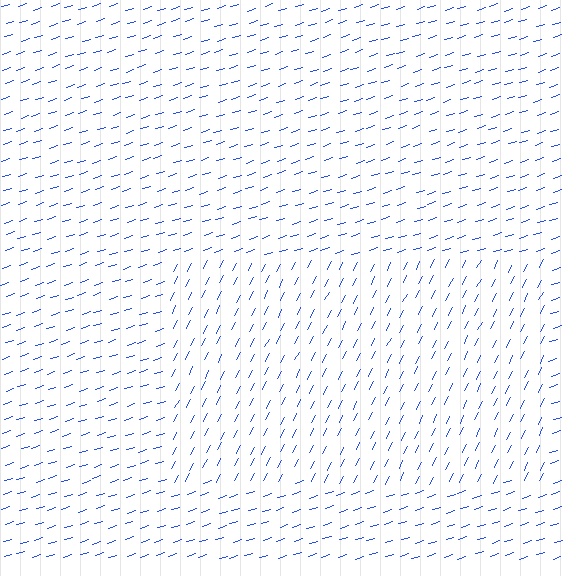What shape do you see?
I see a rectangle.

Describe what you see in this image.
The image is filled with small blue line segments. A rectangle region in the image has lines oriented differently from the surrounding lines, creating a visible texture boundary.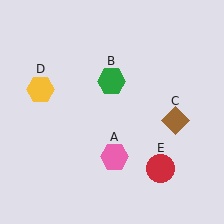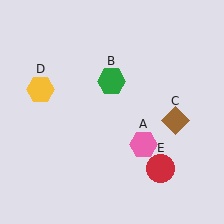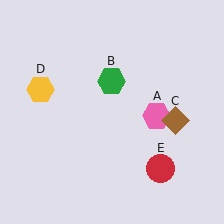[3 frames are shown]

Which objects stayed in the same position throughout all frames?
Green hexagon (object B) and brown diamond (object C) and yellow hexagon (object D) and red circle (object E) remained stationary.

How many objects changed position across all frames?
1 object changed position: pink hexagon (object A).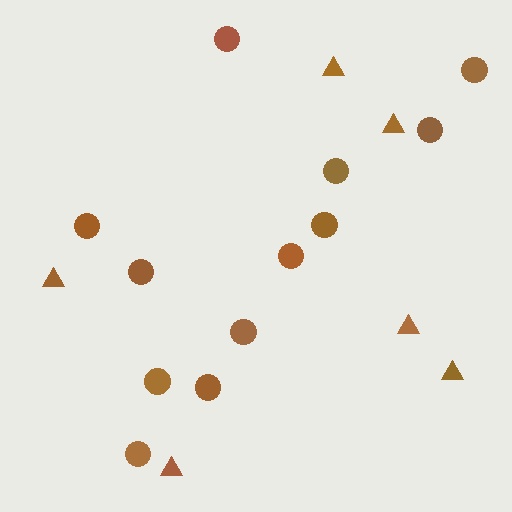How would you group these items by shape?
There are 2 groups: one group of circles (12) and one group of triangles (6).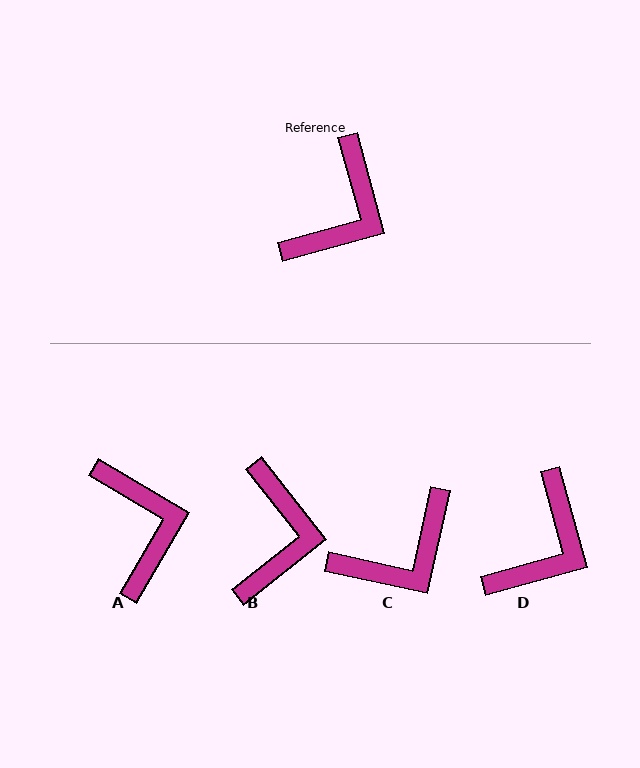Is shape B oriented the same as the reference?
No, it is off by about 23 degrees.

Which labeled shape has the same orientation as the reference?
D.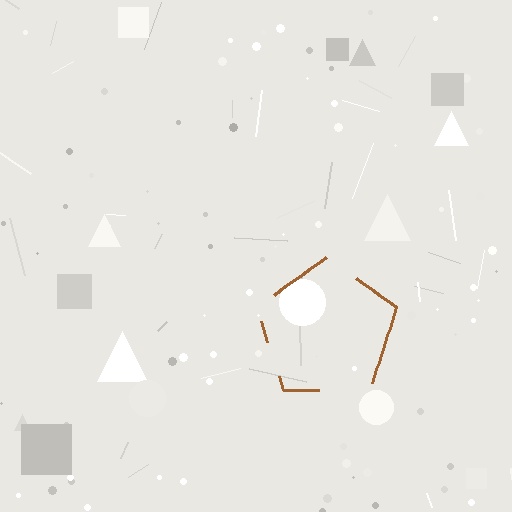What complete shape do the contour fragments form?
The contour fragments form a pentagon.